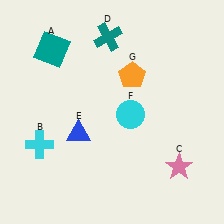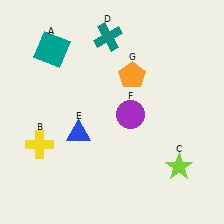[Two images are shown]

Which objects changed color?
B changed from cyan to yellow. C changed from pink to lime. F changed from cyan to purple.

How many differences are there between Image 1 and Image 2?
There are 3 differences between the two images.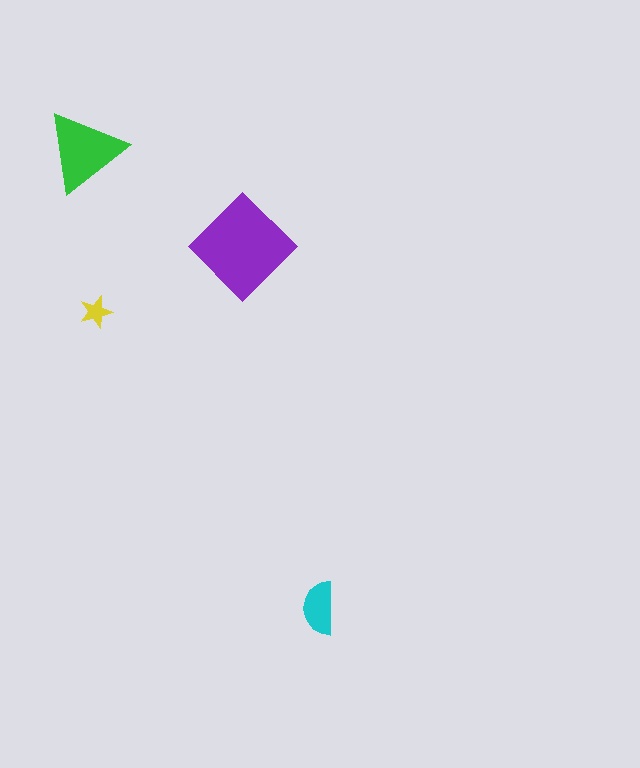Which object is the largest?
The purple diamond.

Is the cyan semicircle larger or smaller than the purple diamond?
Smaller.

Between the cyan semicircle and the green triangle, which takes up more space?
The green triangle.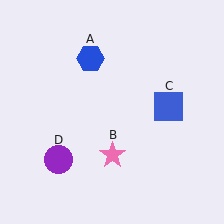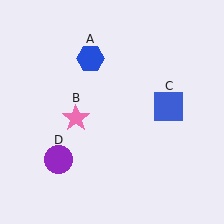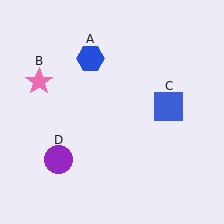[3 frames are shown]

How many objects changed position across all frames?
1 object changed position: pink star (object B).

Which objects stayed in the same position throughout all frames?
Blue hexagon (object A) and blue square (object C) and purple circle (object D) remained stationary.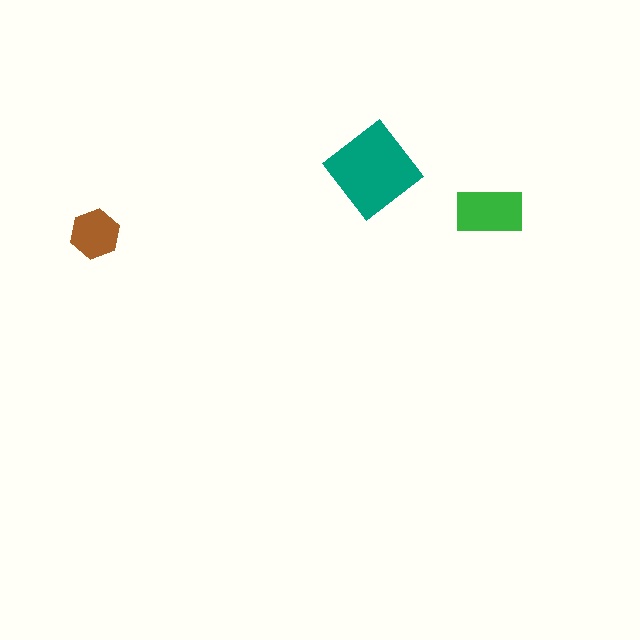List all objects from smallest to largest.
The brown hexagon, the green rectangle, the teal diamond.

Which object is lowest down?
The brown hexagon is bottommost.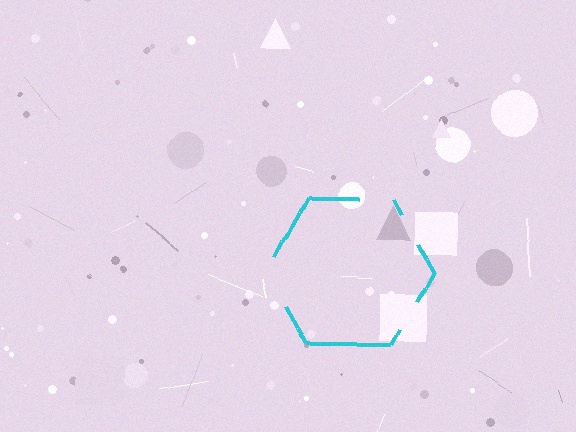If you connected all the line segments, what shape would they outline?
They would outline a hexagon.